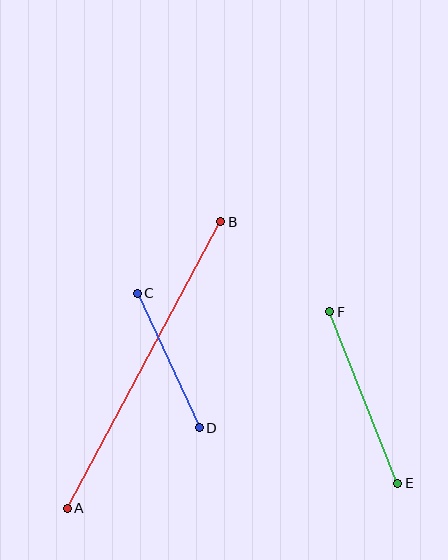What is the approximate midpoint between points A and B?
The midpoint is at approximately (144, 365) pixels.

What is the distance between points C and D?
The distance is approximately 148 pixels.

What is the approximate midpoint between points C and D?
The midpoint is at approximately (168, 361) pixels.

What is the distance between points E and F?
The distance is approximately 185 pixels.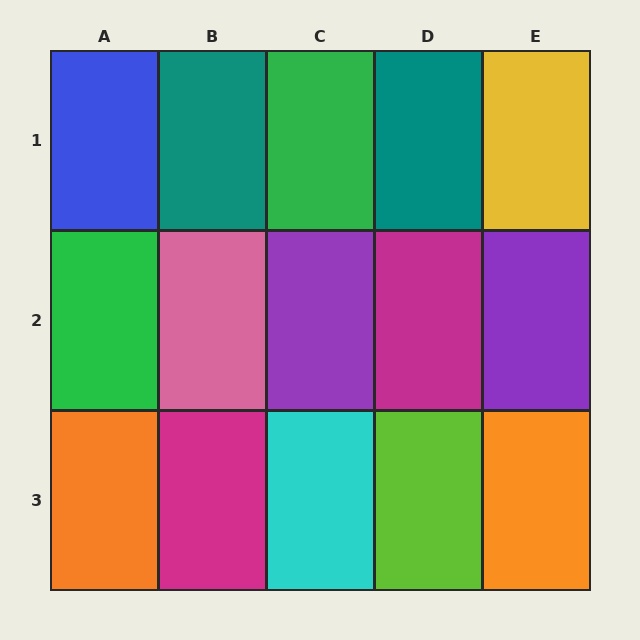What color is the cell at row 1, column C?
Green.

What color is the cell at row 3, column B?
Magenta.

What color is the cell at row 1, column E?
Yellow.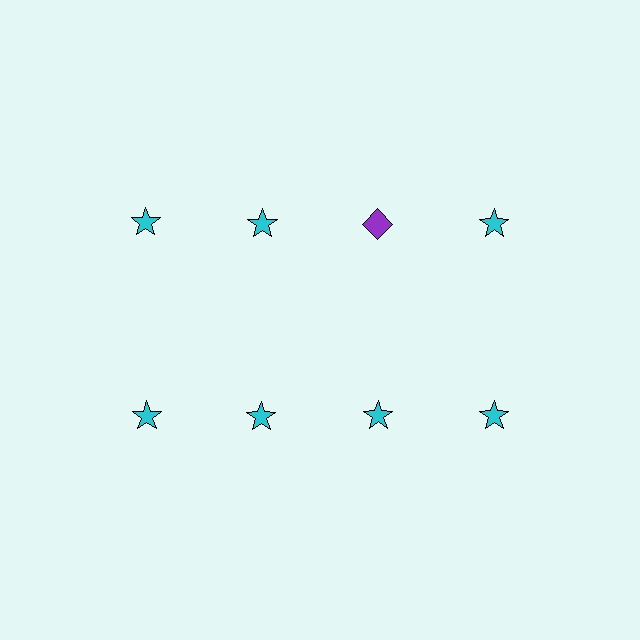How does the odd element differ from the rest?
It differs in both color (purple instead of cyan) and shape (diamond instead of star).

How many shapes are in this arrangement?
There are 8 shapes arranged in a grid pattern.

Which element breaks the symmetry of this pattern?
The purple diamond in the top row, center column breaks the symmetry. All other shapes are cyan stars.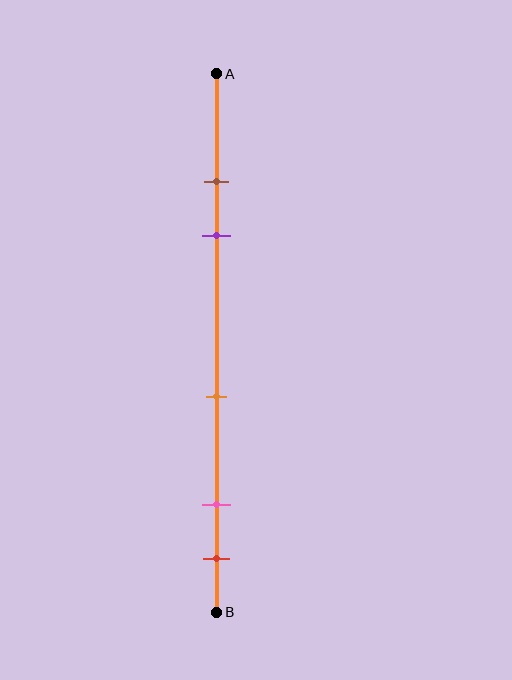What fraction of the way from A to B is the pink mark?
The pink mark is approximately 80% (0.8) of the way from A to B.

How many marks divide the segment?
There are 5 marks dividing the segment.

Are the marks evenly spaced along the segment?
No, the marks are not evenly spaced.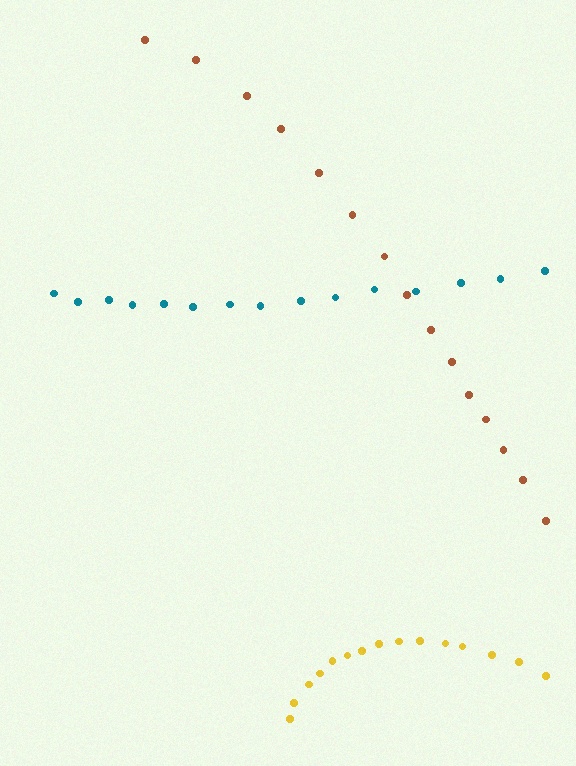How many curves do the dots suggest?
There are 3 distinct paths.